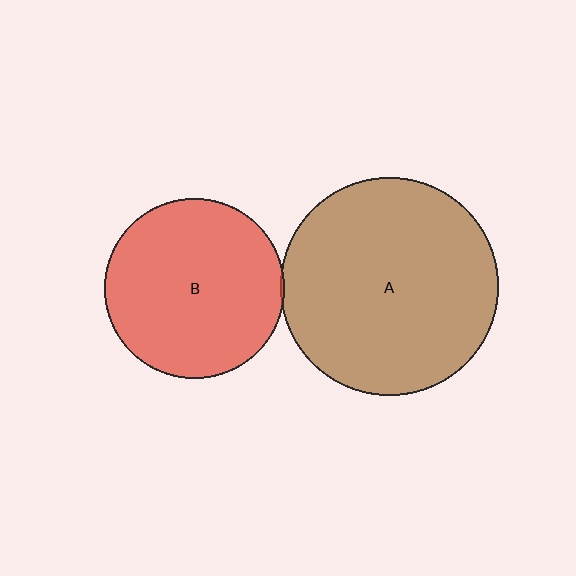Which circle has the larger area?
Circle A (brown).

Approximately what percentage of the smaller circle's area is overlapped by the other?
Approximately 5%.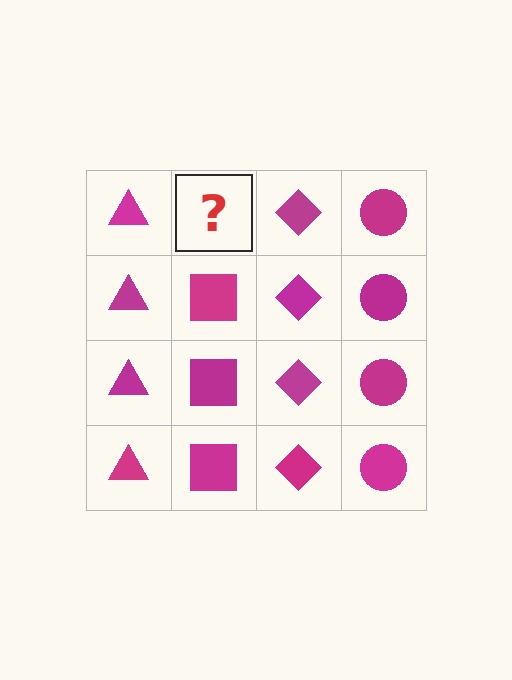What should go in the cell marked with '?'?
The missing cell should contain a magenta square.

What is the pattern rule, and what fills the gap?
The rule is that each column has a consistent shape. The gap should be filled with a magenta square.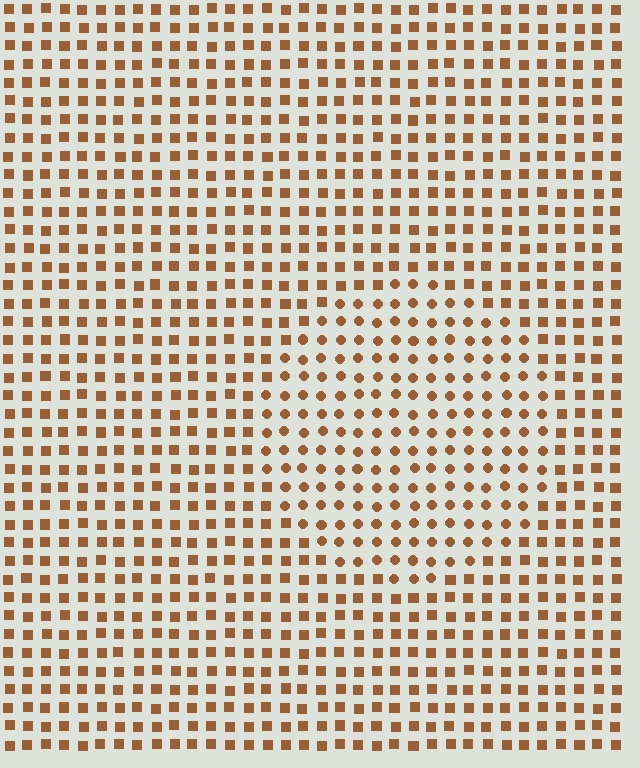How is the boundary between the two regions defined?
The boundary is defined by a change in element shape: circles inside vs. squares outside. All elements share the same color and spacing.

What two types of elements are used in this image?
The image uses circles inside the circle region and squares outside it.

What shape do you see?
I see a circle.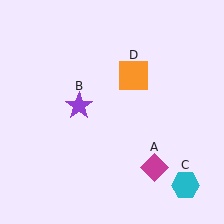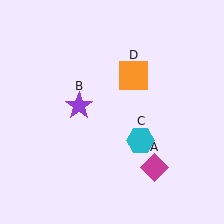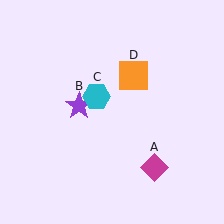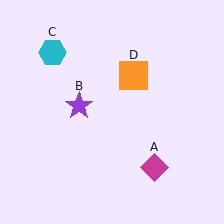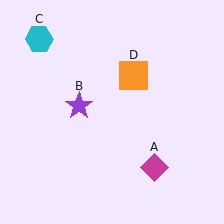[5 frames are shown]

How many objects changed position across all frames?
1 object changed position: cyan hexagon (object C).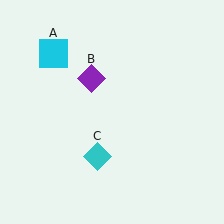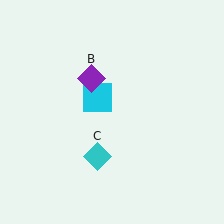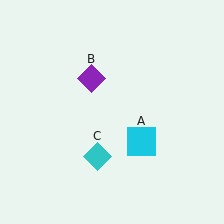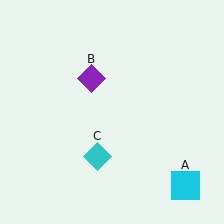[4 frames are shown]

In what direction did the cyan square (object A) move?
The cyan square (object A) moved down and to the right.